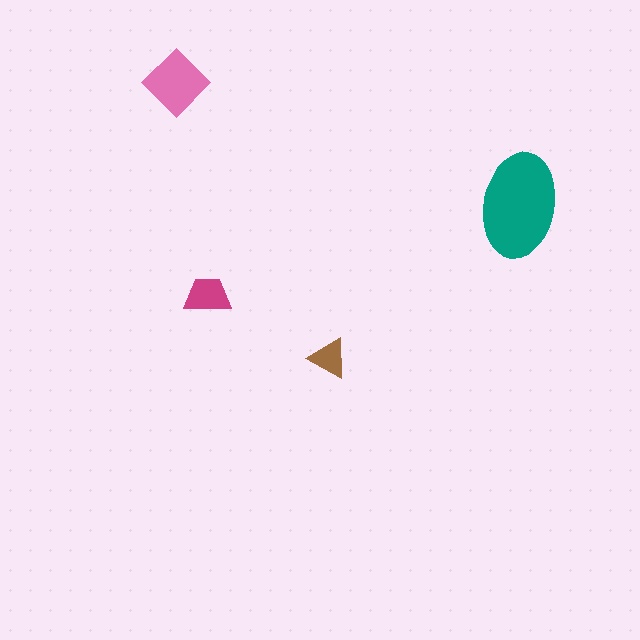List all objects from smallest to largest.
The brown triangle, the magenta trapezoid, the pink diamond, the teal ellipse.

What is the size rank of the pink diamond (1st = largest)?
2nd.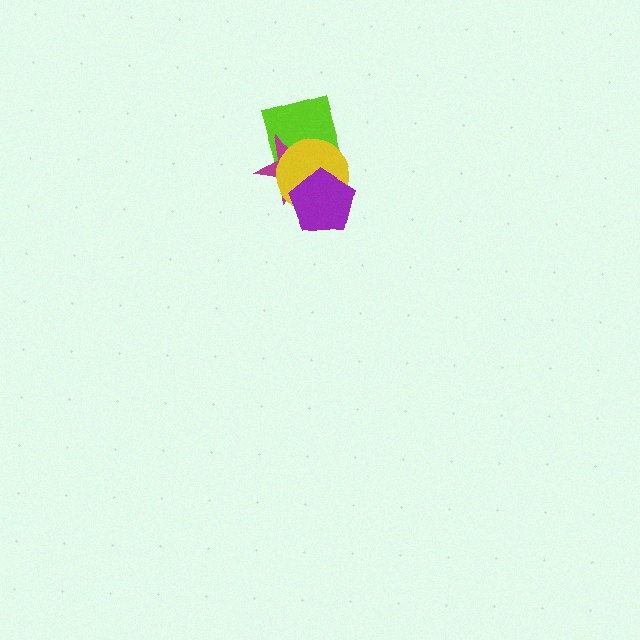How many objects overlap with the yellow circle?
3 objects overlap with the yellow circle.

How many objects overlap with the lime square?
2 objects overlap with the lime square.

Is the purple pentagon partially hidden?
No, no other shape covers it.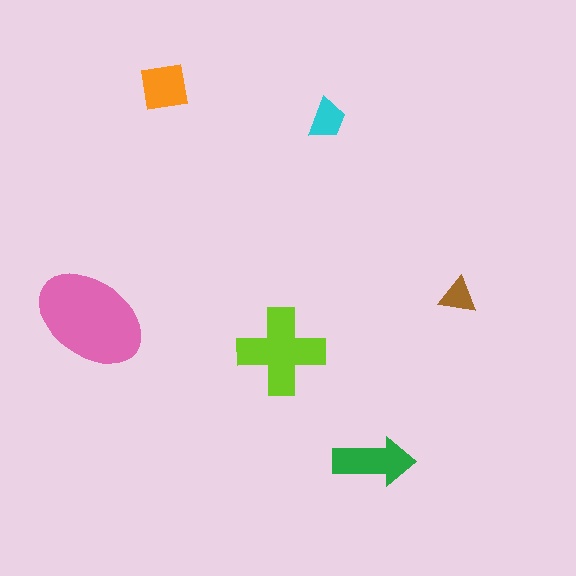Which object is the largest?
The pink ellipse.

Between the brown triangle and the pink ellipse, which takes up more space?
The pink ellipse.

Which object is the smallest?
The brown triangle.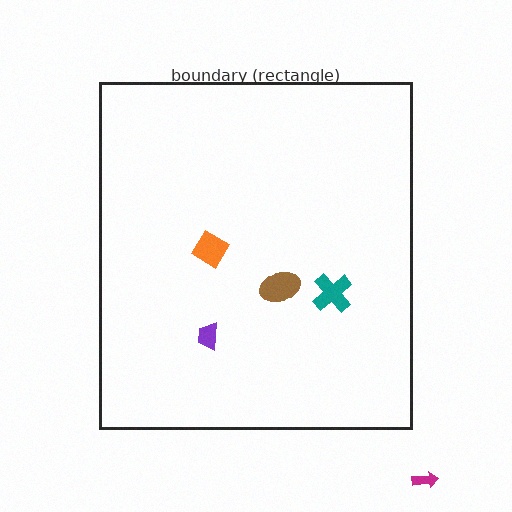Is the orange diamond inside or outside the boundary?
Inside.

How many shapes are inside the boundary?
4 inside, 1 outside.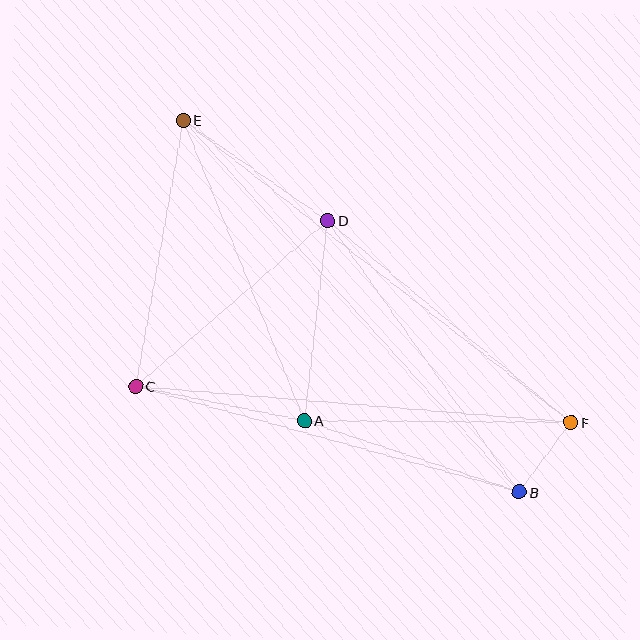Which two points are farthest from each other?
Points B and E are farthest from each other.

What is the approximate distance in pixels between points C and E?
The distance between C and E is approximately 270 pixels.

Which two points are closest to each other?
Points B and F are closest to each other.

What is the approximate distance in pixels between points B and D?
The distance between B and D is approximately 332 pixels.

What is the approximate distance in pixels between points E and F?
The distance between E and F is approximately 492 pixels.